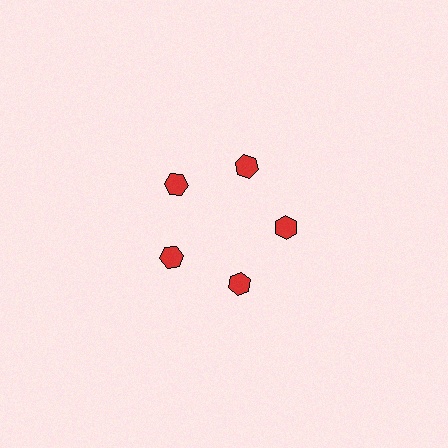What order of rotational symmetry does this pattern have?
This pattern has 5-fold rotational symmetry.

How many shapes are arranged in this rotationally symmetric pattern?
There are 5 shapes, arranged in 5 groups of 1.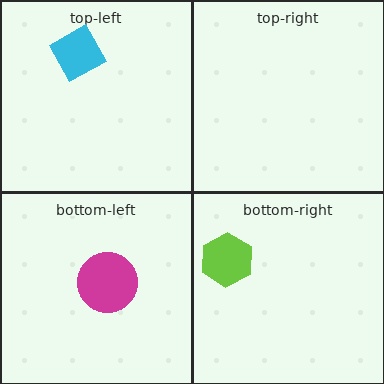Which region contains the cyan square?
The top-left region.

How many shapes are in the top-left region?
1.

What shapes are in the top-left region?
The cyan square.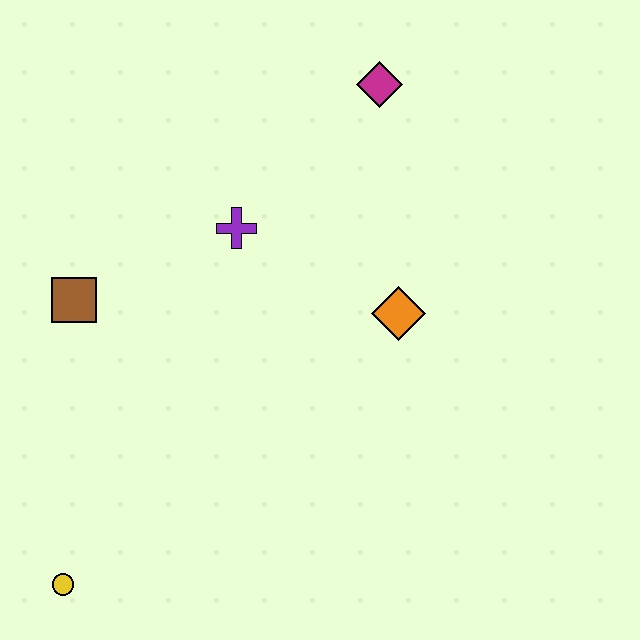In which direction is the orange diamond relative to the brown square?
The orange diamond is to the right of the brown square.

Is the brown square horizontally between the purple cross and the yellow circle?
Yes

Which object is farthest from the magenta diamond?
The yellow circle is farthest from the magenta diamond.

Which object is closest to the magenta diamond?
The purple cross is closest to the magenta diamond.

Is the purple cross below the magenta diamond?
Yes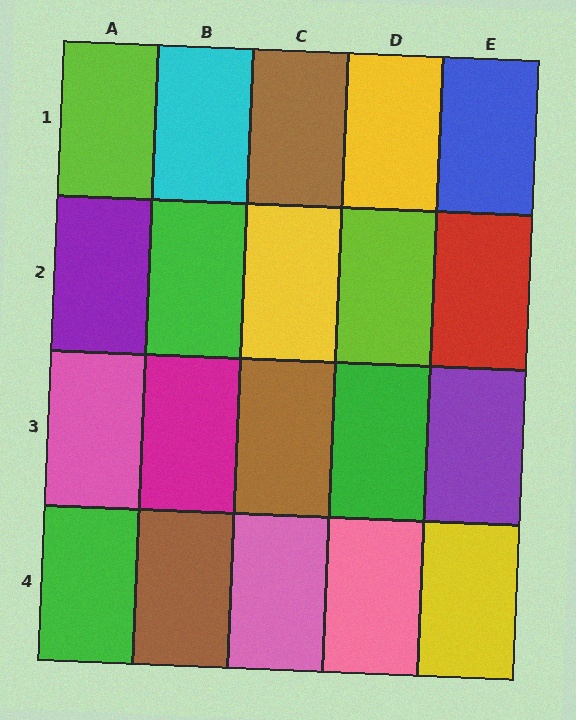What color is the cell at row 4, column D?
Pink.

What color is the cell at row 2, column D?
Lime.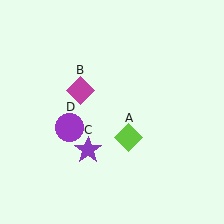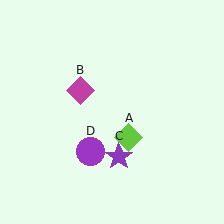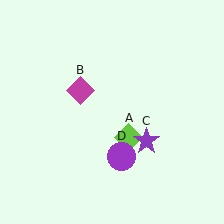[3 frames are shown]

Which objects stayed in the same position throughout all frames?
Lime diamond (object A) and magenta diamond (object B) remained stationary.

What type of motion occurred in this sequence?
The purple star (object C), purple circle (object D) rotated counterclockwise around the center of the scene.